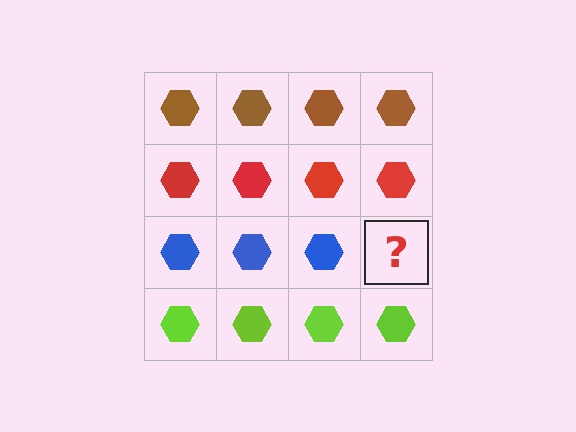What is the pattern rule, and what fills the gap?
The rule is that each row has a consistent color. The gap should be filled with a blue hexagon.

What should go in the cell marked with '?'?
The missing cell should contain a blue hexagon.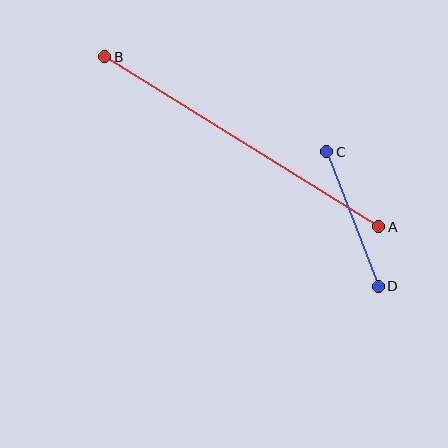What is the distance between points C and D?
The distance is approximately 144 pixels.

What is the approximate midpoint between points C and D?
The midpoint is at approximately (352, 219) pixels.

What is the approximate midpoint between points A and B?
The midpoint is at approximately (242, 142) pixels.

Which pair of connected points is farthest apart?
Points A and B are farthest apart.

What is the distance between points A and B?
The distance is approximately 322 pixels.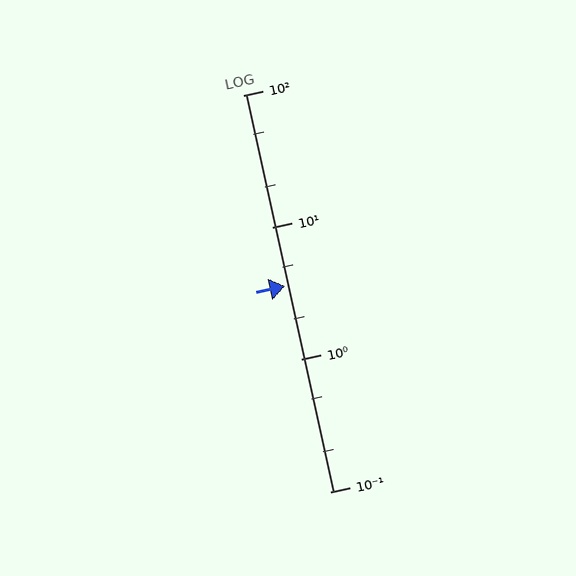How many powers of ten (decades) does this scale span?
The scale spans 3 decades, from 0.1 to 100.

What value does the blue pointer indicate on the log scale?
The pointer indicates approximately 3.6.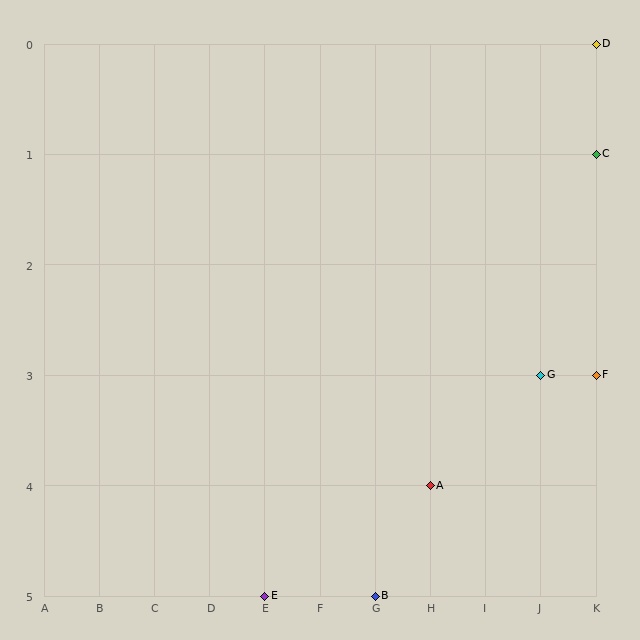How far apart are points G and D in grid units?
Points G and D are 1 column and 3 rows apart (about 3.2 grid units diagonally).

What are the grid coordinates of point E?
Point E is at grid coordinates (E, 5).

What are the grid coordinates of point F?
Point F is at grid coordinates (K, 3).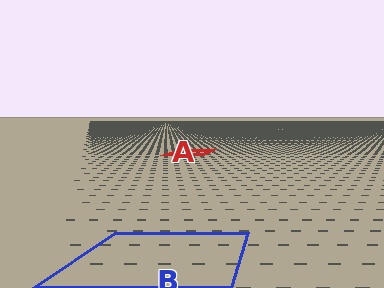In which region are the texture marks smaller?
The texture marks are smaller in region A, because it is farther away.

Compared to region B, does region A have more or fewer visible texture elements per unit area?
Region A has more texture elements per unit area — they are packed more densely because it is farther away.